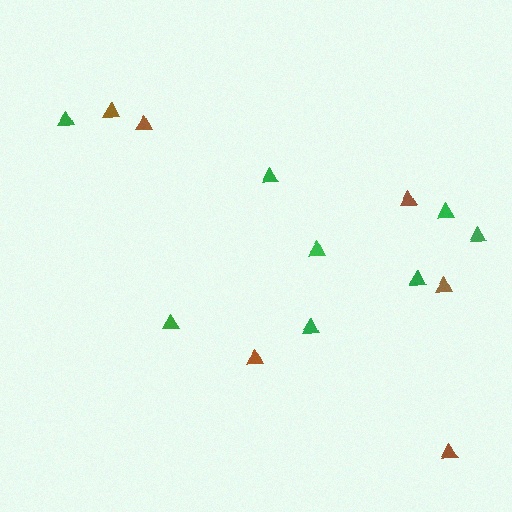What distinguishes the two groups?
There are 2 groups: one group of brown triangles (6) and one group of green triangles (8).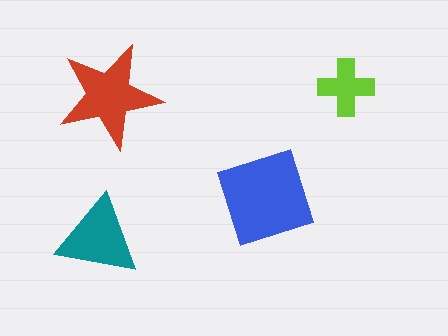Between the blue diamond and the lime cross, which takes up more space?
The blue diamond.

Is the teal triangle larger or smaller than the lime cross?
Larger.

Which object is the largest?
The blue diamond.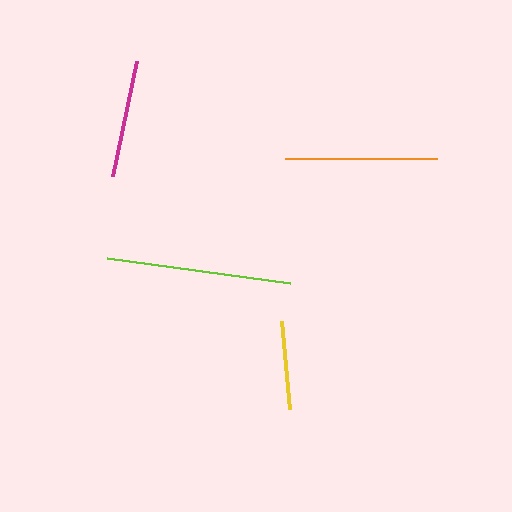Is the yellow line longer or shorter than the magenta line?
The magenta line is longer than the yellow line.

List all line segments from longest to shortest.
From longest to shortest: lime, orange, magenta, yellow.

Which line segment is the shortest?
The yellow line is the shortest at approximately 88 pixels.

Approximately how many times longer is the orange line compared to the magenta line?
The orange line is approximately 1.3 times the length of the magenta line.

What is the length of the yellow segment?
The yellow segment is approximately 88 pixels long.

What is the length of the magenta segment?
The magenta segment is approximately 117 pixels long.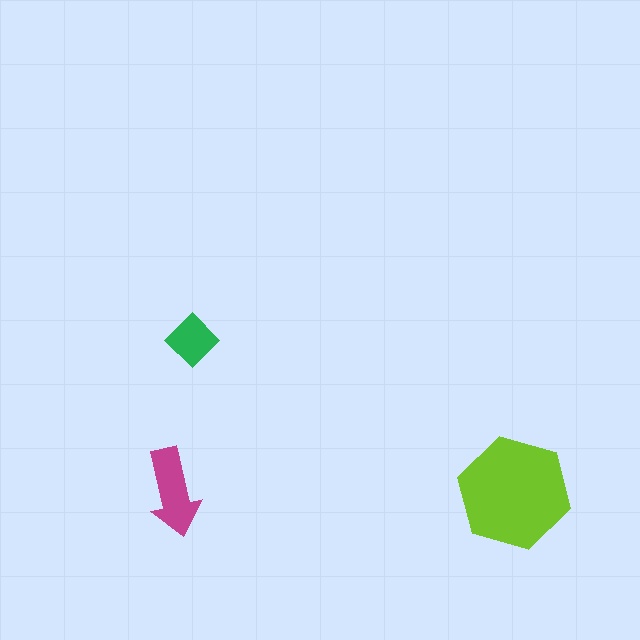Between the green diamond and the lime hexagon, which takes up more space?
The lime hexagon.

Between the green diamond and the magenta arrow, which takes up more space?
The magenta arrow.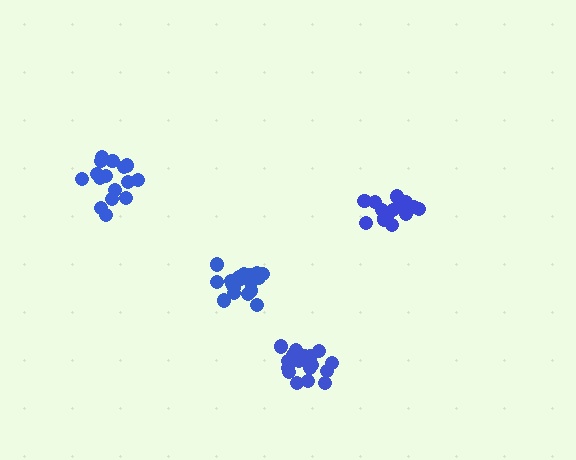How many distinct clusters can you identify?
There are 4 distinct clusters.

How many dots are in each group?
Group 1: 17 dots, Group 2: 20 dots, Group 3: 20 dots, Group 4: 16 dots (73 total).